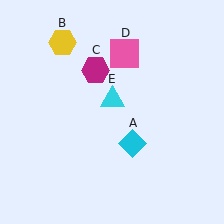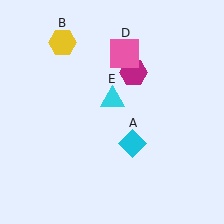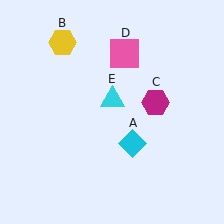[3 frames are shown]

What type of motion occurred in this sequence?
The magenta hexagon (object C) rotated clockwise around the center of the scene.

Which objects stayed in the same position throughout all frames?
Cyan diamond (object A) and yellow hexagon (object B) and pink square (object D) and cyan triangle (object E) remained stationary.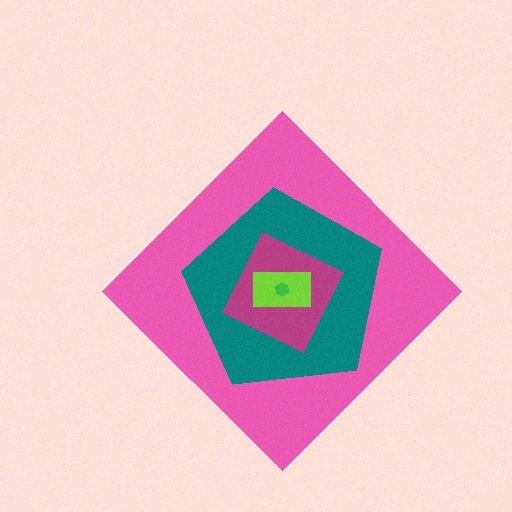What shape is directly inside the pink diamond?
The teal pentagon.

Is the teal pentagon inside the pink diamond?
Yes.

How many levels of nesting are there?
5.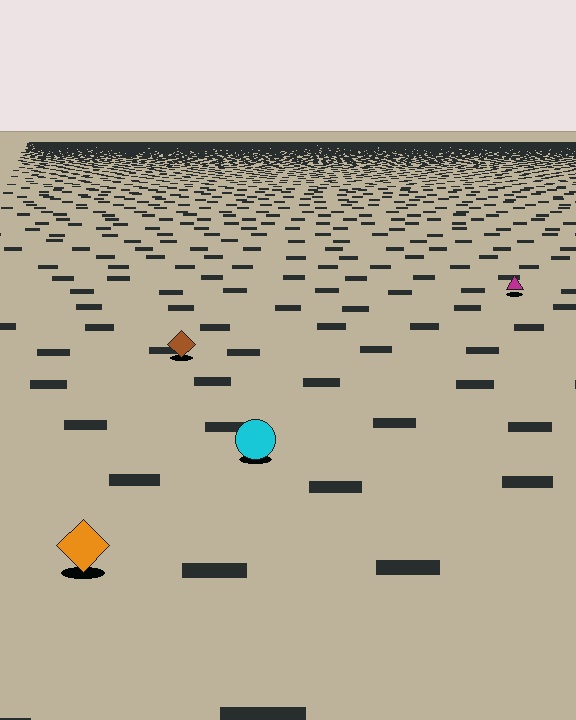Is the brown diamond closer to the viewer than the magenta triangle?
Yes. The brown diamond is closer — you can tell from the texture gradient: the ground texture is coarser near it.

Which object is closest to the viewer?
The orange diamond is closest. The texture marks near it are larger and more spread out.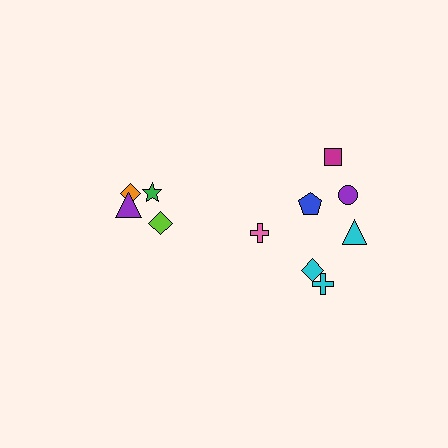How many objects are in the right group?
There are 7 objects.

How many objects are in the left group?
There are 4 objects.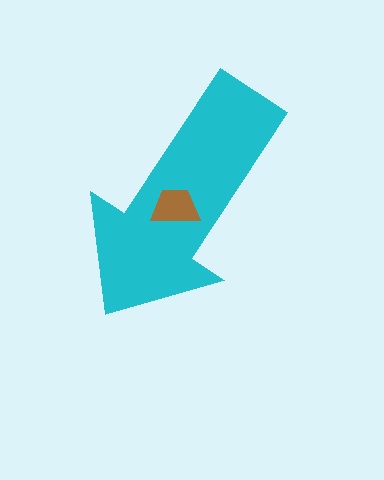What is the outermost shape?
The cyan arrow.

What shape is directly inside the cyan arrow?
The brown trapezoid.